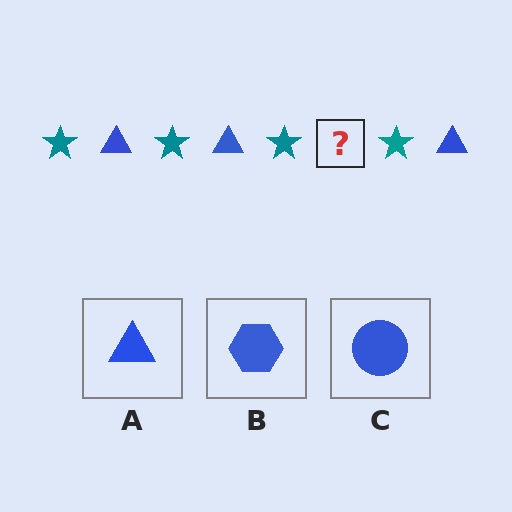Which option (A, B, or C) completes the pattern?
A.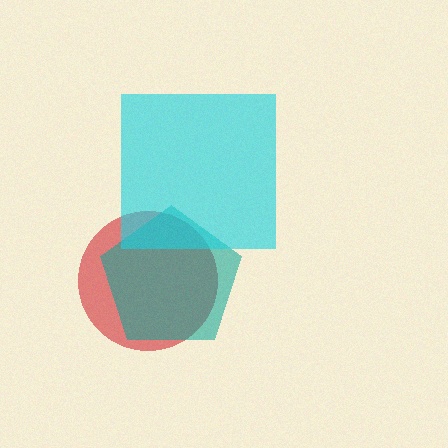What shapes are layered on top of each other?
The layered shapes are: a red circle, a teal pentagon, a cyan square.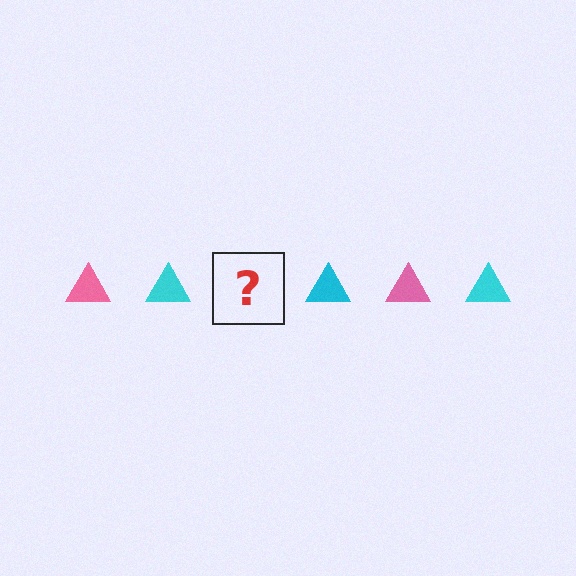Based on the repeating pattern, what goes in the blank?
The blank should be a pink triangle.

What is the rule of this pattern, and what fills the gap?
The rule is that the pattern cycles through pink, cyan triangles. The gap should be filled with a pink triangle.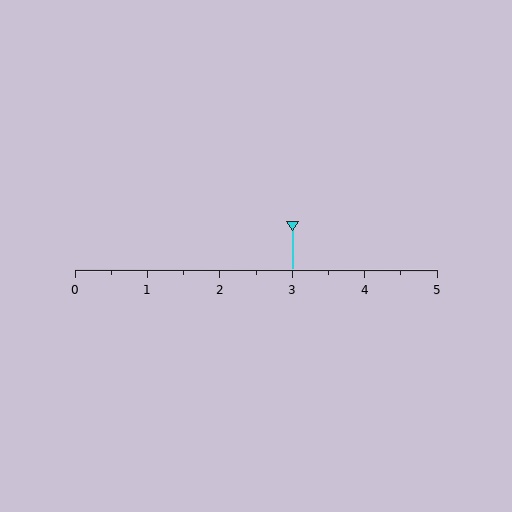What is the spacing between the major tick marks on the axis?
The major ticks are spaced 1 apart.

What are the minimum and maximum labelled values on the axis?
The axis runs from 0 to 5.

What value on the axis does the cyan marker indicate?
The marker indicates approximately 3.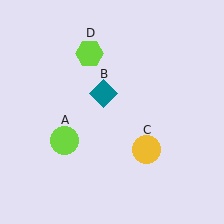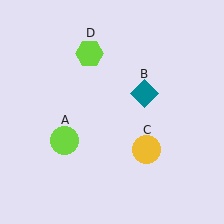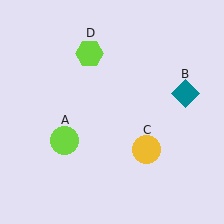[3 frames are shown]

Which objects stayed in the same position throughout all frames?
Lime circle (object A) and yellow circle (object C) and lime hexagon (object D) remained stationary.